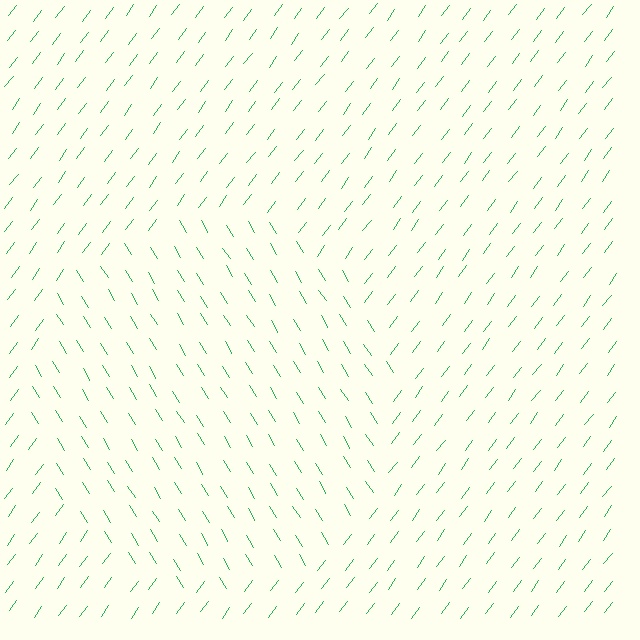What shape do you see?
I see a circle.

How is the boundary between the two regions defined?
The boundary is defined purely by a change in line orientation (approximately 68 degrees difference). All lines are the same color and thickness.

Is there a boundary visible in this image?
Yes, there is a texture boundary formed by a change in line orientation.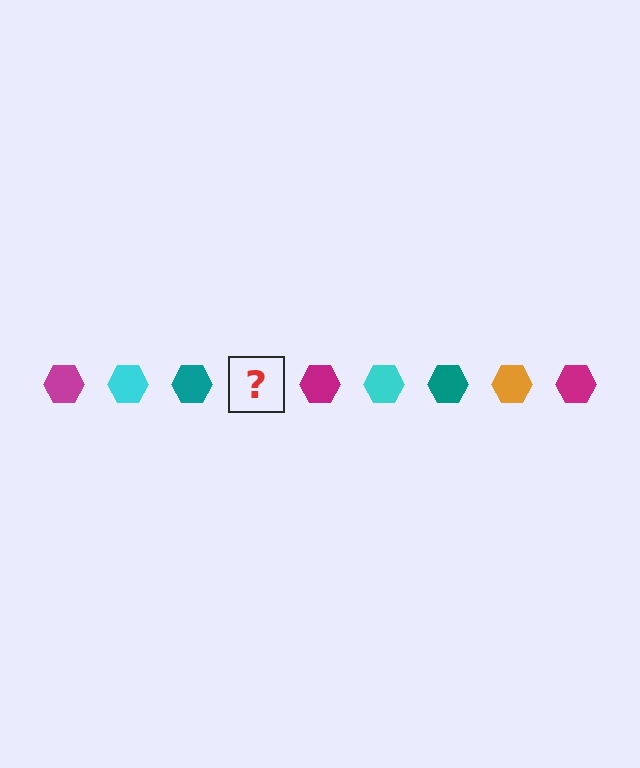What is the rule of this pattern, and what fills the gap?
The rule is that the pattern cycles through magenta, cyan, teal, orange hexagons. The gap should be filled with an orange hexagon.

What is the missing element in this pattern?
The missing element is an orange hexagon.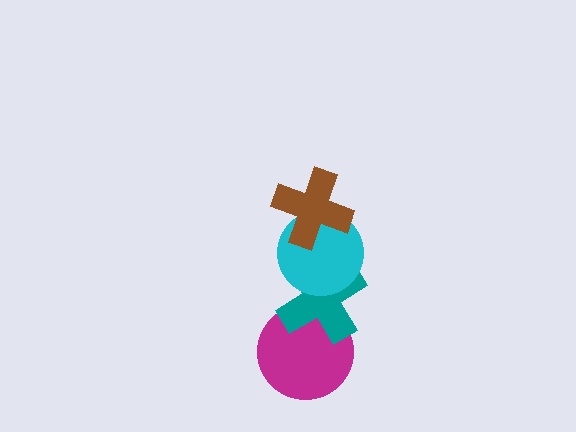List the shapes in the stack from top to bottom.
From top to bottom: the brown cross, the cyan circle, the teal cross, the magenta circle.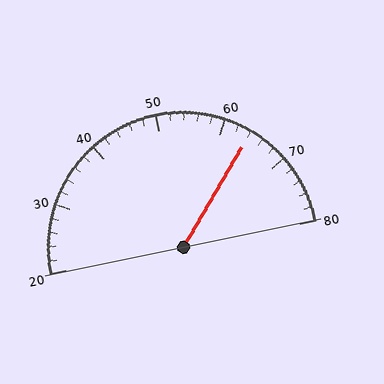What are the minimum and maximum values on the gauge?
The gauge ranges from 20 to 80.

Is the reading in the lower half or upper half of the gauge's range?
The reading is in the upper half of the range (20 to 80).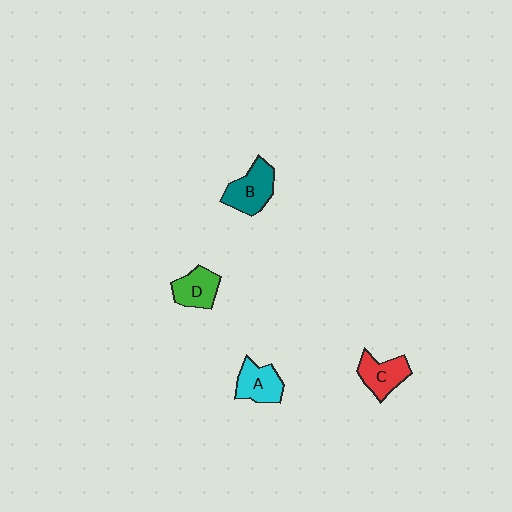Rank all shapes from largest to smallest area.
From largest to smallest: B (teal), C (red), A (cyan), D (green).